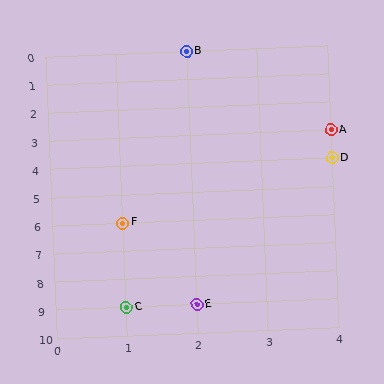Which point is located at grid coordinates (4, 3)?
Point A is at (4, 3).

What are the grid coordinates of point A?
Point A is at grid coordinates (4, 3).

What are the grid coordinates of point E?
Point E is at grid coordinates (2, 9).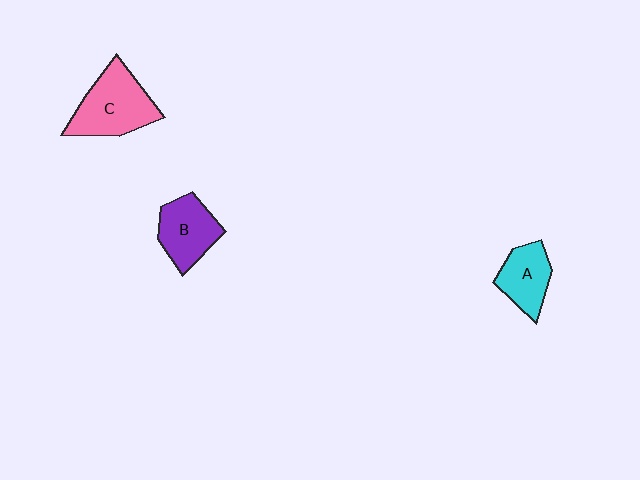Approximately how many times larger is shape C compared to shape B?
Approximately 1.3 times.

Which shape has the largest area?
Shape C (pink).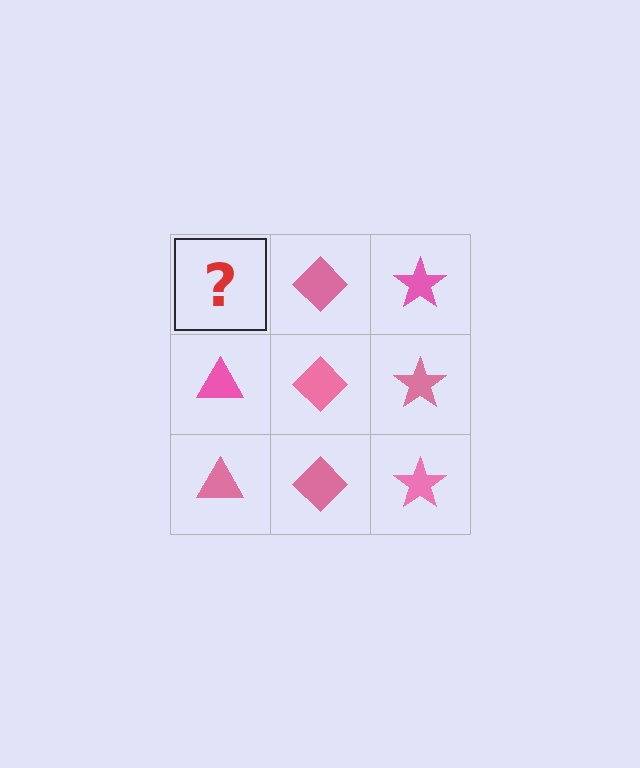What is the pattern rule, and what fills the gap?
The rule is that each column has a consistent shape. The gap should be filled with a pink triangle.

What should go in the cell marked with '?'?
The missing cell should contain a pink triangle.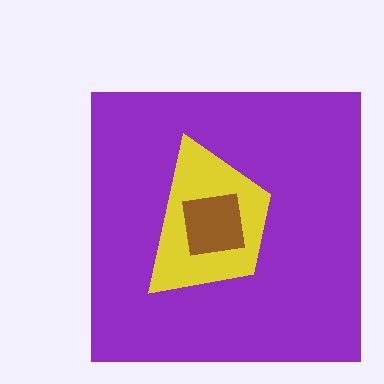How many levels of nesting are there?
3.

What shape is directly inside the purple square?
The yellow trapezoid.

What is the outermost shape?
The purple square.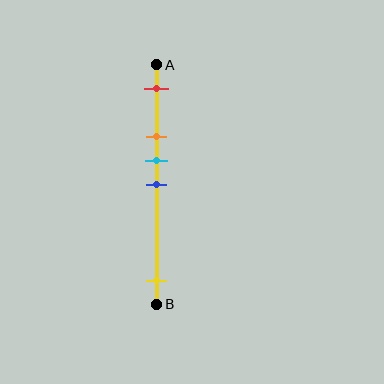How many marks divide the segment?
There are 5 marks dividing the segment.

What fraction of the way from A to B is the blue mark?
The blue mark is approximately 50% (0.5) of the way from A to B.